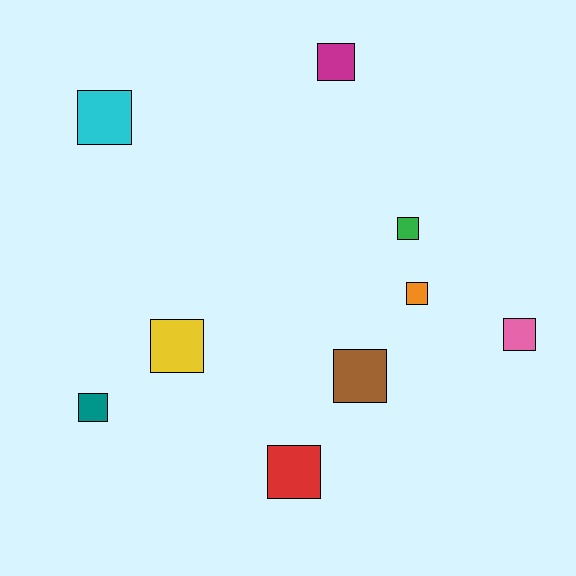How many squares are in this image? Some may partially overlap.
There are 9 squares.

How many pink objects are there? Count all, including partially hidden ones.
There is 1 pink object.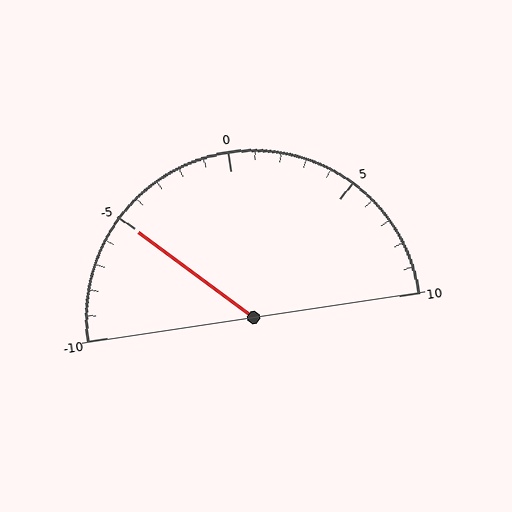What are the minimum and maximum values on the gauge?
The gauge ranges from -10 to 10.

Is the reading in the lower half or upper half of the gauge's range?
The reading is in the lower half of the range (-10 to 10).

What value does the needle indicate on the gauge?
The needle indicates approximately -5.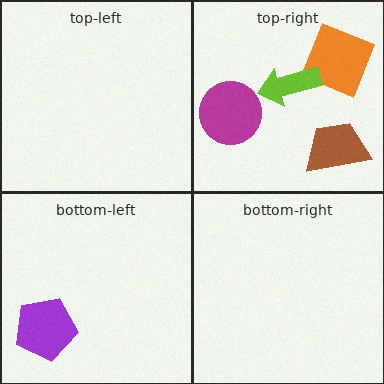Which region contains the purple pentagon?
The bottom-left region.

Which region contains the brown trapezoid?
The top-right region.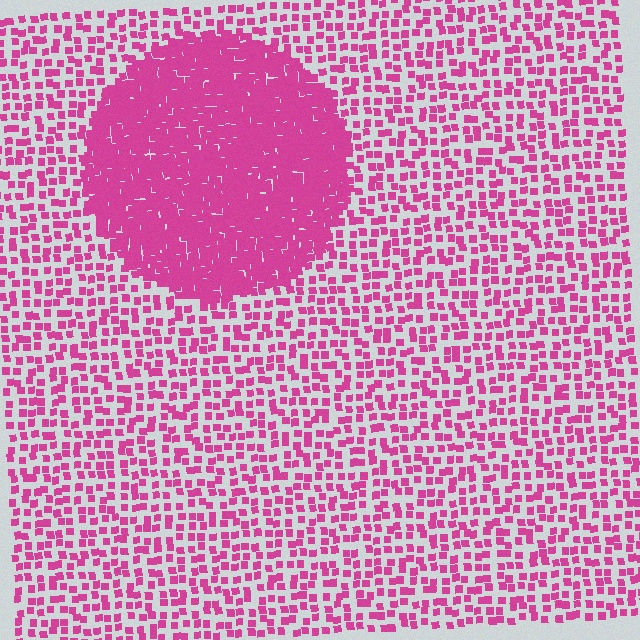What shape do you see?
I see a circle.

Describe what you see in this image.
The image contains small magenta elements arranged at two different densities. A circle-shaped region is visible where the elements are more densely packed than the surrounding area.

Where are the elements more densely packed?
The elements are more densely packed inside the circle boundary.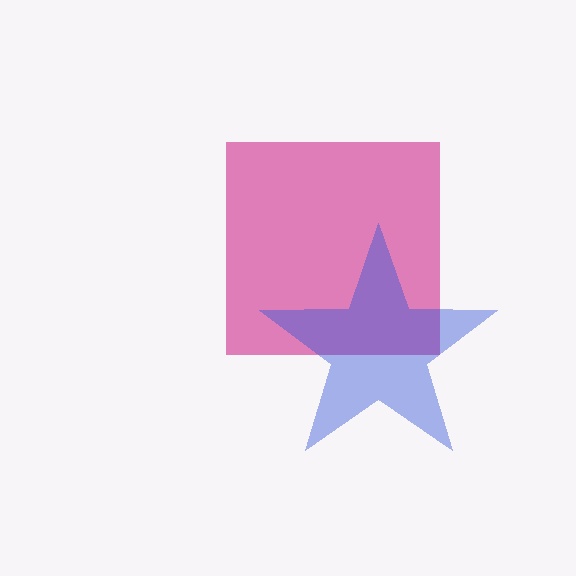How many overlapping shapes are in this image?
There are 2 overlapping shapes in the image.